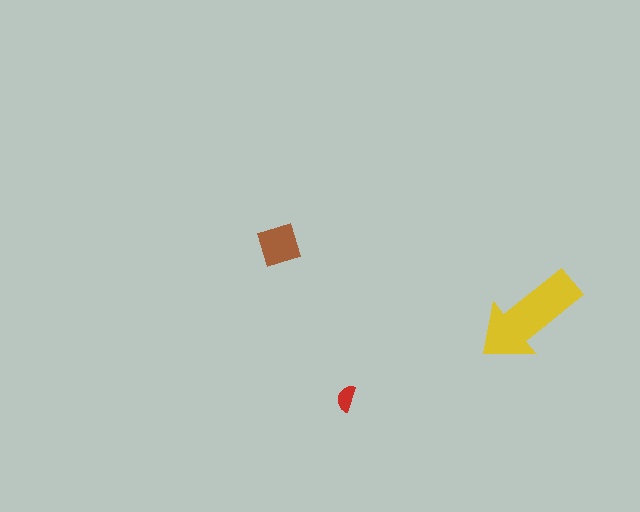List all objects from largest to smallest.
The yellow arrow, the brown diamond, the red semicircle.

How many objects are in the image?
There are 3 objects in the image.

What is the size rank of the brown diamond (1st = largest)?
2nd.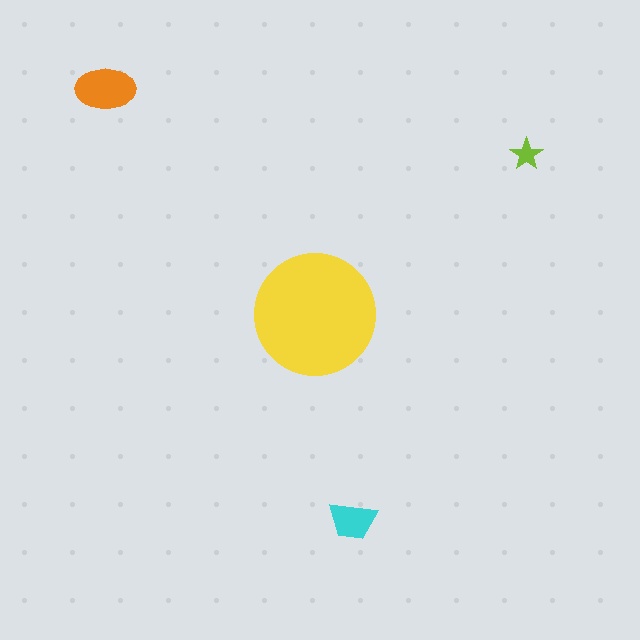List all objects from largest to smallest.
The yellow circle, the orange ellipse, the cyan trapezoid, the lime star.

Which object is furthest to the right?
The lime star is rightmost.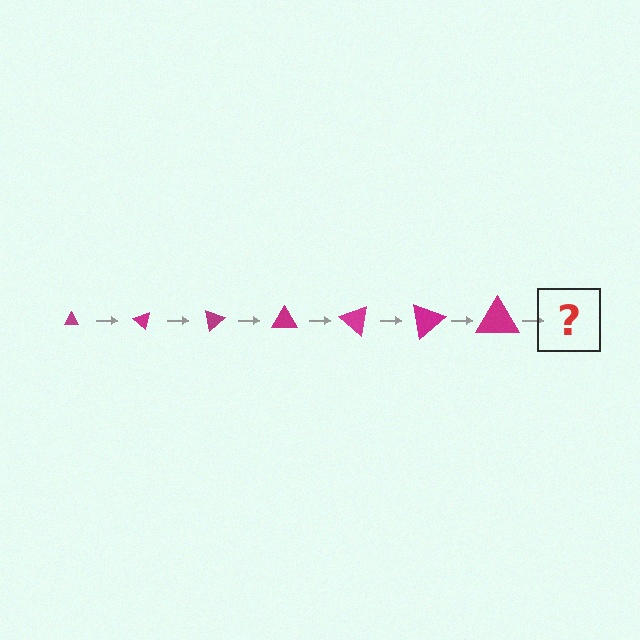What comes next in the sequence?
The next element should be a triangle, larger than the previous one and rotated 280 degrees from the start.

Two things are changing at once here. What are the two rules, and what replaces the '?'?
The two rules are that the triangle grows larger each step and it rotates 40 degrees each step. The '?' should be a triangle, larger than the previous one and rotated 280 degrees from the start.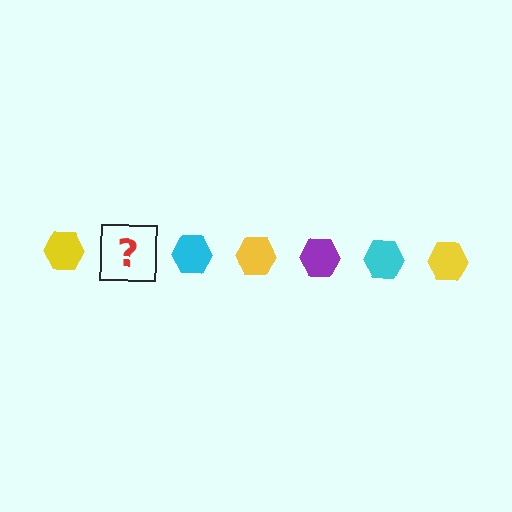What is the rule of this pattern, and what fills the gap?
The rule is that the pattern cycles through yellow, purple, cyan hexagons. The gap should be filled with a purple hexagon.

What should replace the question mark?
The question mark should be replaced with a purple hexagon.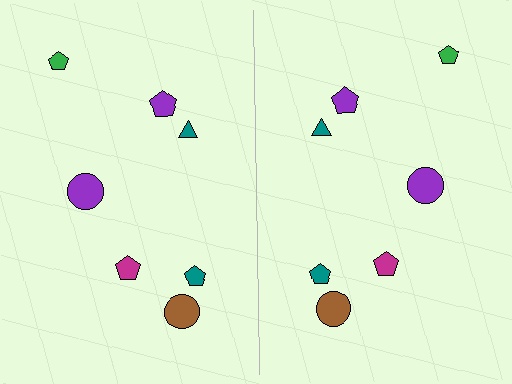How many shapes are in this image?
There are 14 shapes in this image.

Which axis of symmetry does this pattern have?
The pattern has a vertical axis of symmetry running through the center of the image.